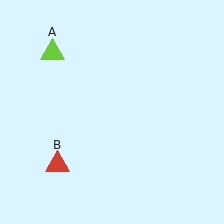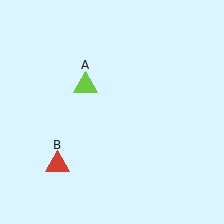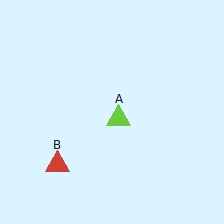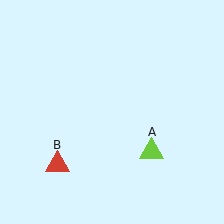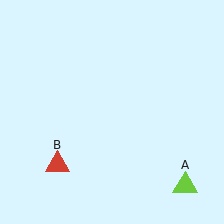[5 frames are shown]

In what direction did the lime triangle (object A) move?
The lime triangle (object A) moved down and to the right.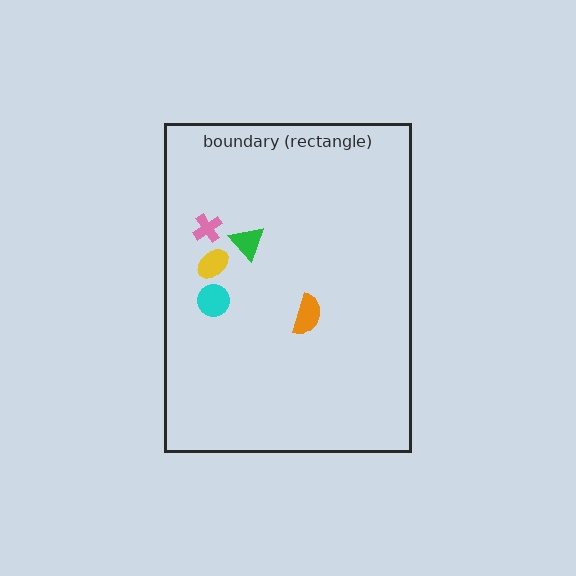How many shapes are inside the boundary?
5 inside, 0 outside.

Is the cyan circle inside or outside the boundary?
Inside.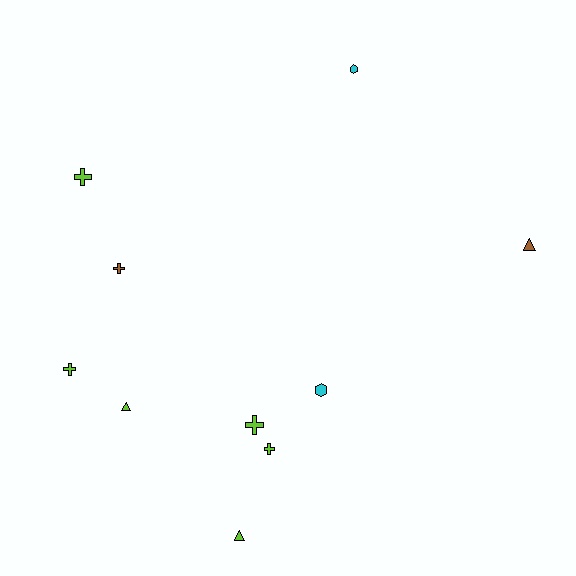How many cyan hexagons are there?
There are 2 cyan hexagons.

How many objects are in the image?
There are 10 objects.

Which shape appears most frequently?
Cross, with 5 objects.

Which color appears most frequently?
Lime, with 6 objects.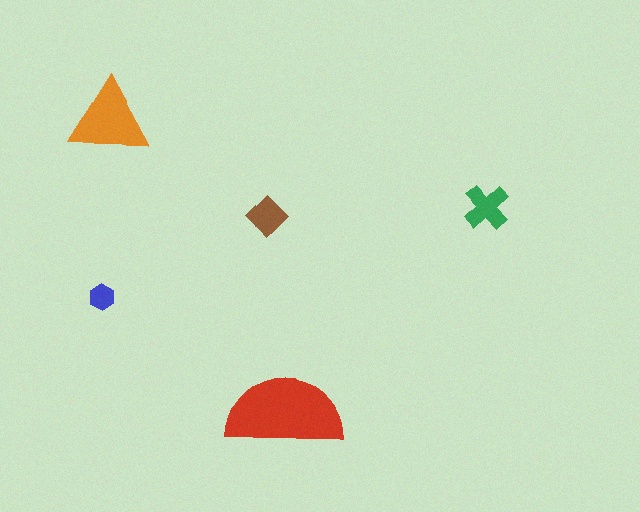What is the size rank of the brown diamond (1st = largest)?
4th.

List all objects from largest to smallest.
The red semicircle, the orange triangle, the green cross, the brown diamond, the blue hexagon.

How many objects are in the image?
There are 5 objects in the image.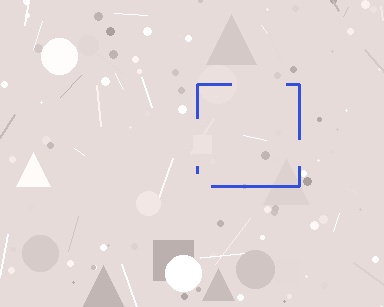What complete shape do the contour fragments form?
The contour fragments form a square.